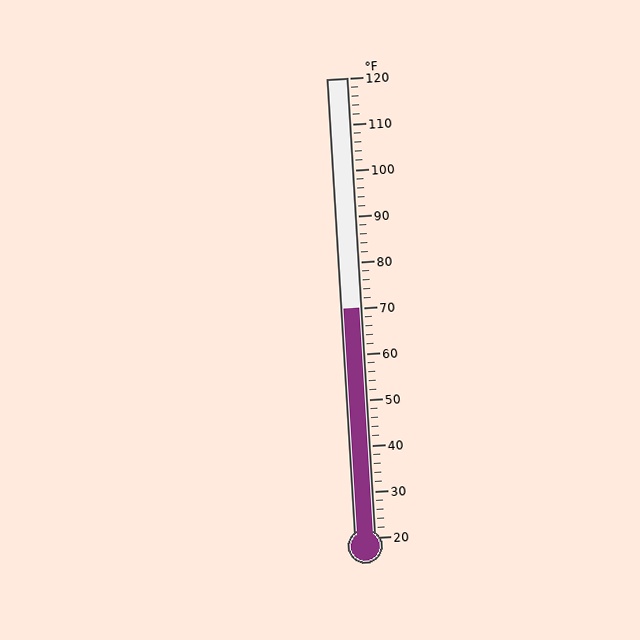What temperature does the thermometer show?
The thermometer shows approximately 70°F.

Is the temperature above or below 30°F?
The temperature is above 30°F.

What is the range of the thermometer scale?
The thermometer scale ranges from 20°F to 120°F.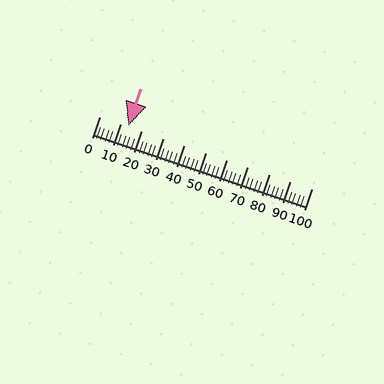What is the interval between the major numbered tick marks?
The major tick marks are spaced 10 units apart.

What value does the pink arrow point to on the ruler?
The pink arrow points to approximately 13.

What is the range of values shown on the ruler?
The ruler shows values from 0 to 100.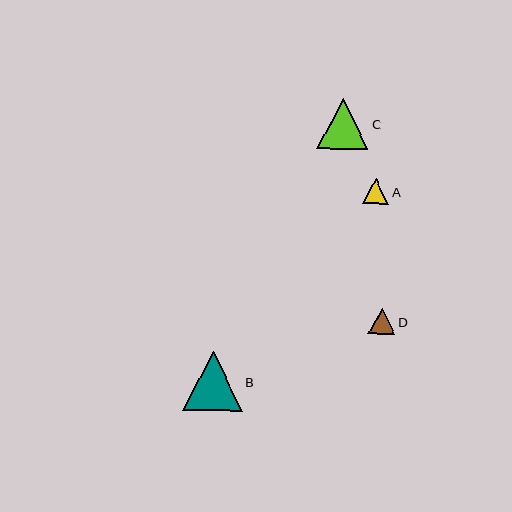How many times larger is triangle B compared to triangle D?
Triangle B is approximately 2.3 times the size of triangle D.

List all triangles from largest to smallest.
From largest to smallest: B, C, D, A.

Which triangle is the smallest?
Triangle A is the smallest with a size of approximately 26 pixels.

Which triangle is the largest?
Triangle B is the largest with a size of approximately 59 pixels.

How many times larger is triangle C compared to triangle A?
Triangle C is approximately 2.0 times the size of triangle A.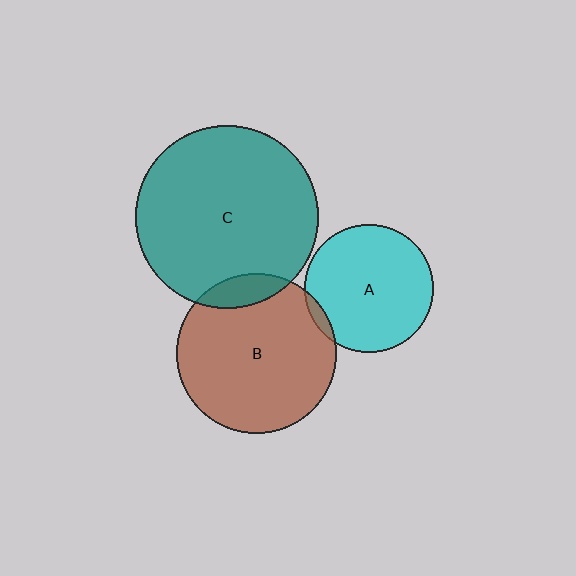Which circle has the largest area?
Circle C (teal).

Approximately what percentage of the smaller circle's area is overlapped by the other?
Approximately 10%.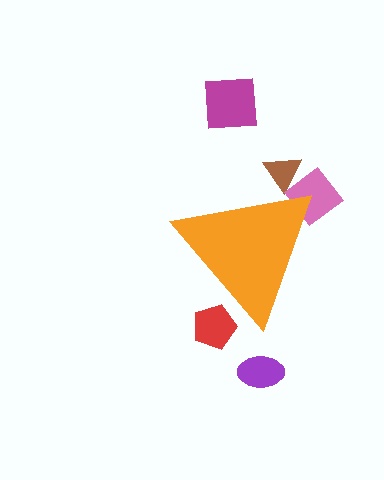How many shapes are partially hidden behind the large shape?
3 shapes are partially hidden.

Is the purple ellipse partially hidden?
No, the purple ellipse is fully visible.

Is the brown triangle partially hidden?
Yes, the brown triangle is partially hidden behind the orange triangle.